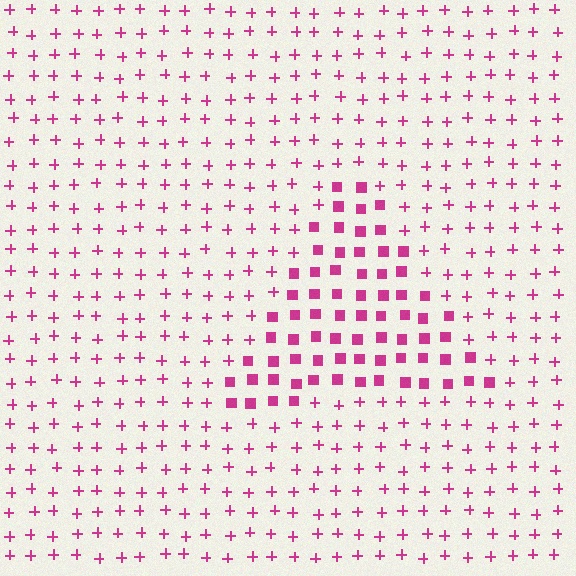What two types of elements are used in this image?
The image uses squares inside the triangle region and plus signs outside it.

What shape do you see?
I see a triangle.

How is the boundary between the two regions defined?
The boundary is defined by a change in element shape: squares inside vs. plus signs outside. All elements share the same color and spacing.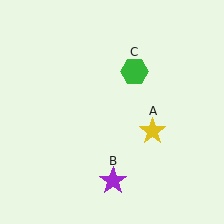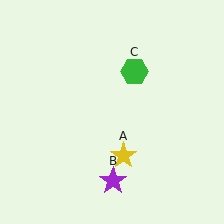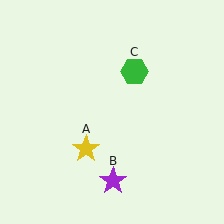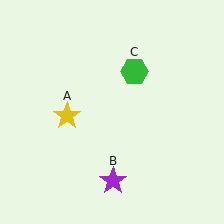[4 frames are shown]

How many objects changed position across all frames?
1 object changed position: yellow star (object A).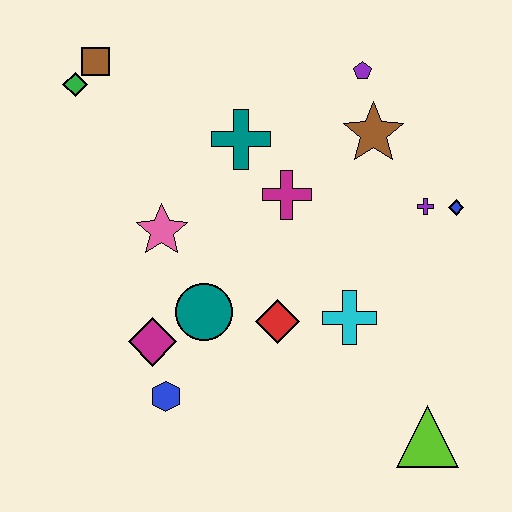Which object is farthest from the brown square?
The lime triangle is farthest from the brown square.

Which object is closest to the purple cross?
The blue diamond is closest to the purple cross.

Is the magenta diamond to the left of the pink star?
Yes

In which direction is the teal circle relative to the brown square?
The teal circle is below the brown square.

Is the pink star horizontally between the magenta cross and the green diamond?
Yes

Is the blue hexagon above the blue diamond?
No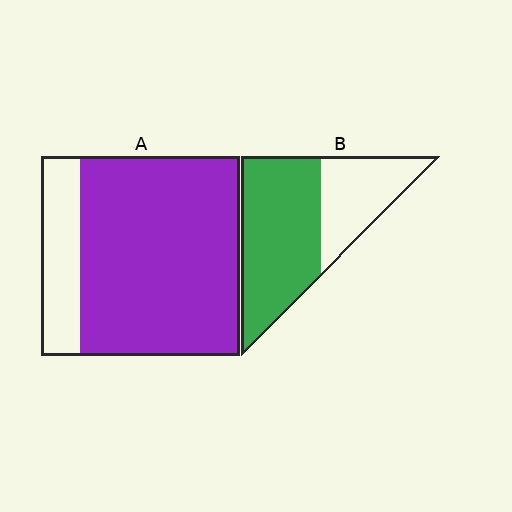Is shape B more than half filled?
Yes.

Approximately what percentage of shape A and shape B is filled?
A is approximately 80% and B is approximately 65%.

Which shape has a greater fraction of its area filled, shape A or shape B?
Shape A.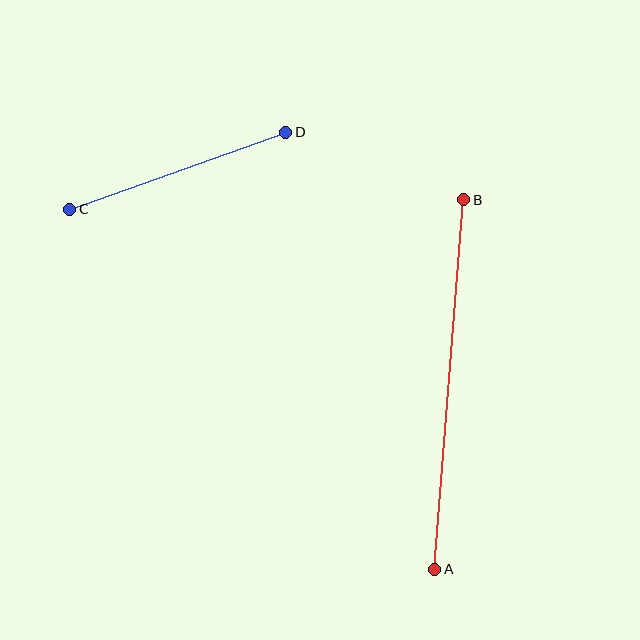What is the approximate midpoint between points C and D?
The midpoint is at approximately (178, 171) pixels.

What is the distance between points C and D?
The distance is approximately 229 pixels.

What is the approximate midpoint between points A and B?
The midpoint is at approximately (449, 385) pixels.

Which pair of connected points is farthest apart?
Points A and B are farthest apart.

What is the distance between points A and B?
The distance is approximately 371 pixels.